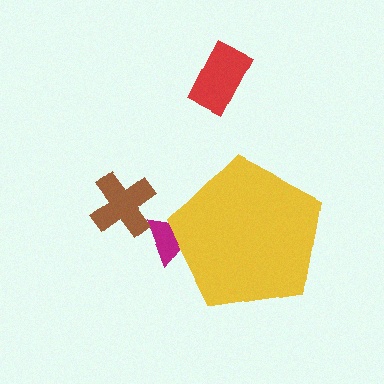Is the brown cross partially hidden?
No, the brown cross is fully visible.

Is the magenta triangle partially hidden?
Yes, the magenta triangle is partially hidden behind the yellow pentagon.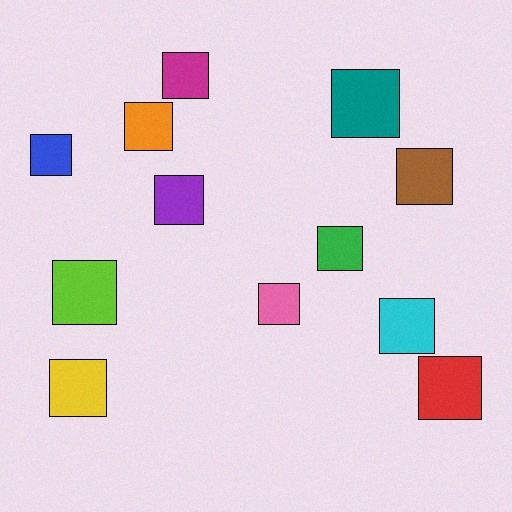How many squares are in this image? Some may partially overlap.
There are 12 squares.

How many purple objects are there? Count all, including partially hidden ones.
There is 1 purple object.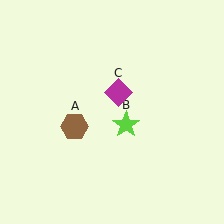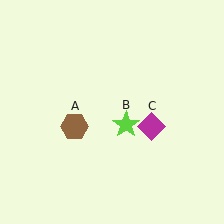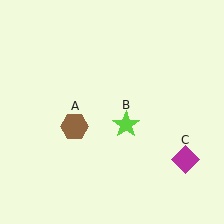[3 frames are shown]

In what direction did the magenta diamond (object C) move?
The magenta diamond (object C) moved down and to the right.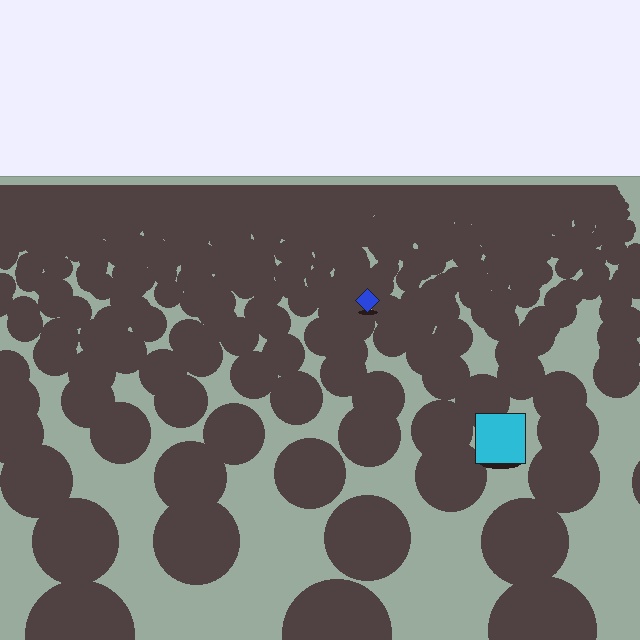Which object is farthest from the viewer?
The blue diamond is farthest from the viewer. It appears smaller and the ground texture around it is denser.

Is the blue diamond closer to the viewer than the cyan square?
No. The cyan square is closer — you can tell from the texture gradient: the ground texture is coarser near it.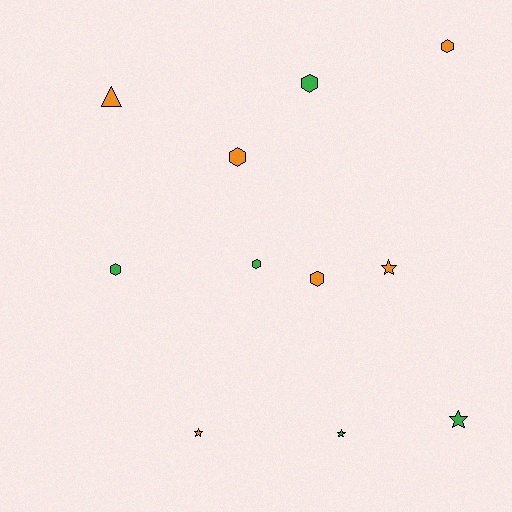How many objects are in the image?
There are 11 objects.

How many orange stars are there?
There are 2 orange stars.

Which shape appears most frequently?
Hexagon, with 6 objects.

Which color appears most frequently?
Orange, with 6 objects.